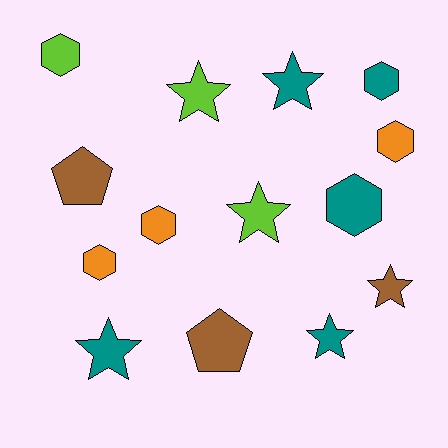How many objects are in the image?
There are 14 objects.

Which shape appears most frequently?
Star, with 6 objects.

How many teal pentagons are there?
There are no teal pentagons.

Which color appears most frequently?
Teal, with 5 objects.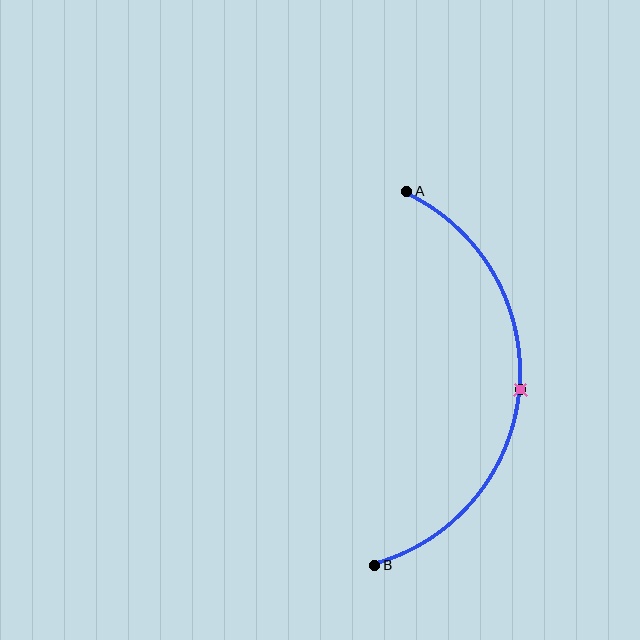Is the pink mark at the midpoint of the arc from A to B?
Yes. The pink mark lies on the arc at equal arc-length from both A and B — it is the arc midpoint.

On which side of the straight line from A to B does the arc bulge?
The arc bulges to the right of the straight line connecting A and B.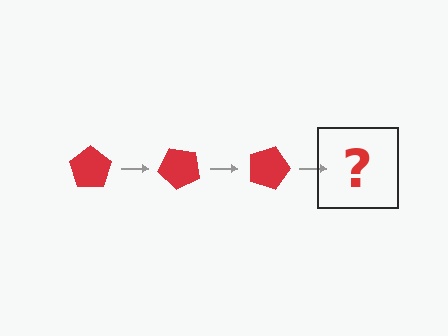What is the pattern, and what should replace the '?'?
The pattern is that the pentagon rotates 45 degrees each step. The '?' should be a red pentagon rotated 135 degrees.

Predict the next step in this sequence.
The next step is a red pentagon rotated 135 degrees.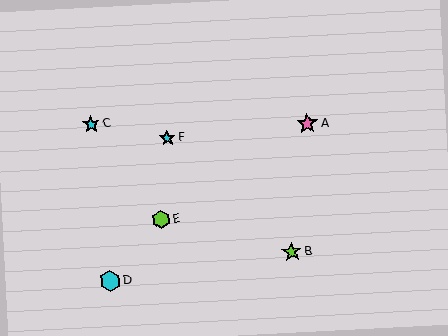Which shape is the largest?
The pink star (labeled A) is the largest.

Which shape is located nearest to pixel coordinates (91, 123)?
The cyan star (labeled C) at (91, 124) is nearest to that location.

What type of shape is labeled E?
Shape E is a lime hexagon.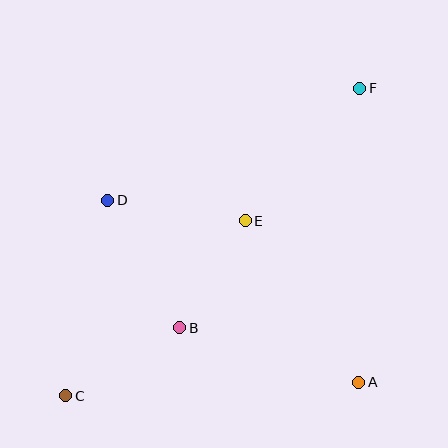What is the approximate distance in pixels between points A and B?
The distance between A and B is approximately 187 pixels.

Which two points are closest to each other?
Points B and E are closest to each other.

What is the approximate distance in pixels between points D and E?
The distance between D and E is approximately 139 pixels.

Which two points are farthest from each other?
Points C and F are farthest from each other.